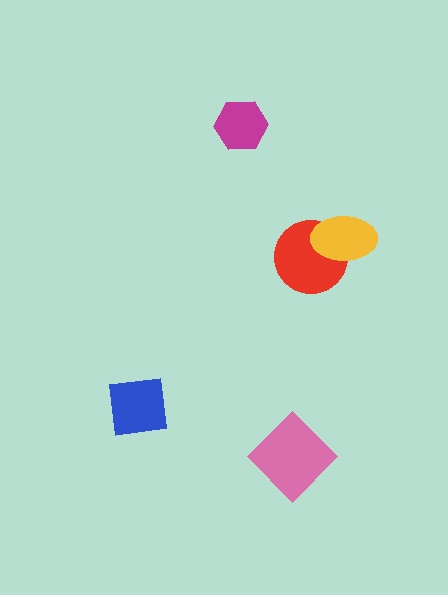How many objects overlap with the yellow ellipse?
1 object overlaps with the yellow ellipse.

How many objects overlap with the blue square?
0 objects overlap with the blue square.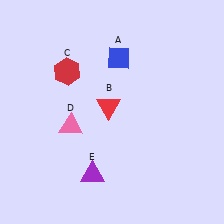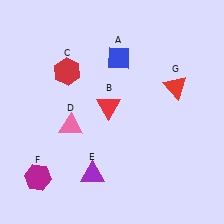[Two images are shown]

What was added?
A magenta hexagon (F), a red triangle (G) were added in Image 2.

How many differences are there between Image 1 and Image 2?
There are 2 differences between the two images.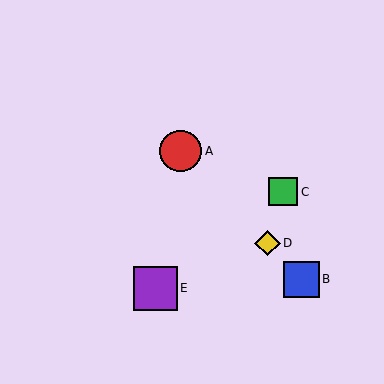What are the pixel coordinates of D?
Object D is at (267, 243).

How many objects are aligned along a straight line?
3 objects (A, B, D) are aligned along a straight line.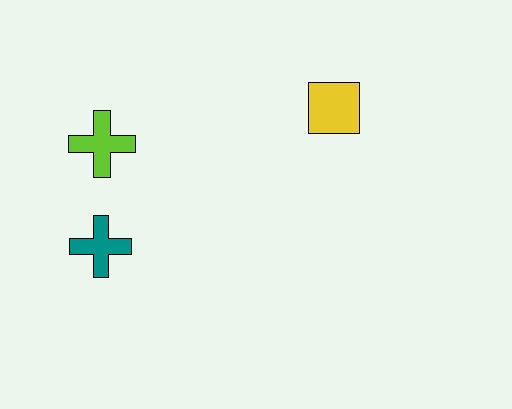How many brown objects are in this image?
There are no brown objects.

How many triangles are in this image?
There are no triangles.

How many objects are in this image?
There are 3 objects.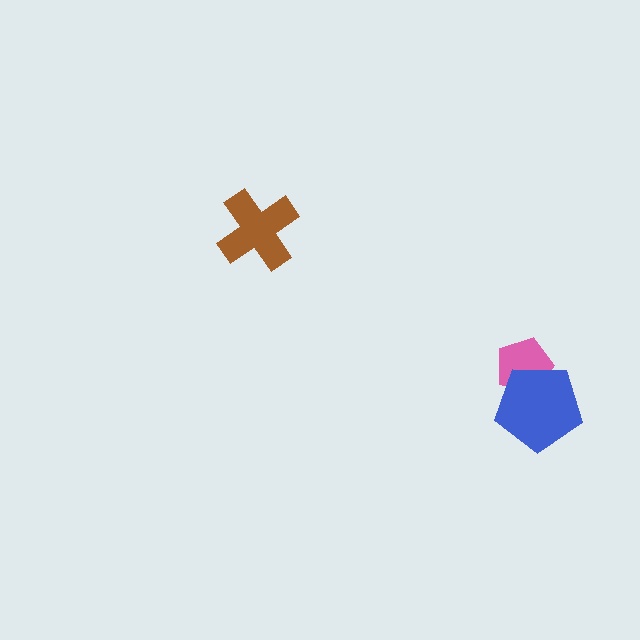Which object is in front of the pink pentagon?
The blue pentagon is in front of the pink pentagon.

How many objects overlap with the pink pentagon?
1 object overlaps with the pink pentagon.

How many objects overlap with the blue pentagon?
1 object overlaps with the blue pentagon.